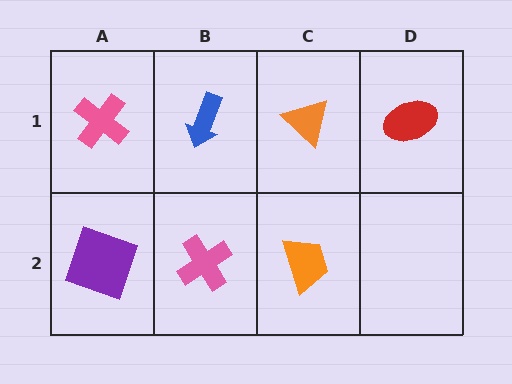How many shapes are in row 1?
4 shapes.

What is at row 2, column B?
A pink cross.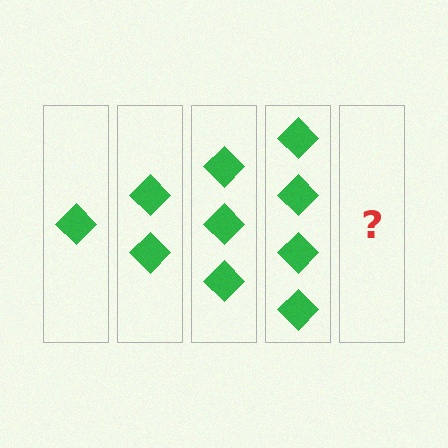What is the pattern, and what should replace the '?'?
The pattern is that each step adds one more diamond. The '?' should be 5 diamonds.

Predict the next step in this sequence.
The next step is 5 diamonds.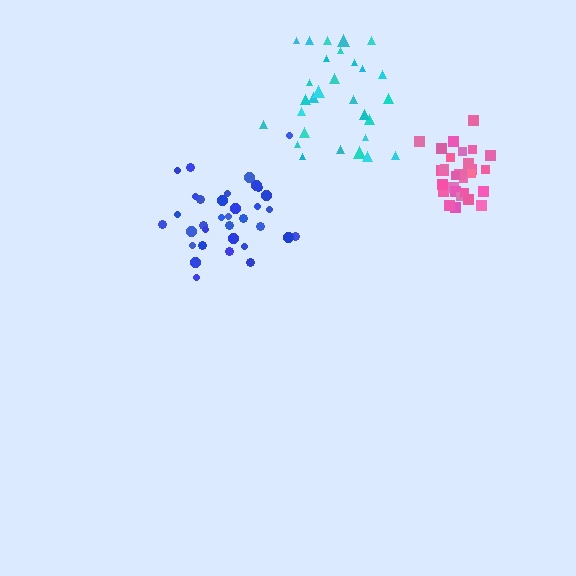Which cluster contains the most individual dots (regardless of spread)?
Blue (34).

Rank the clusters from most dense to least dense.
pink, blue, cyan.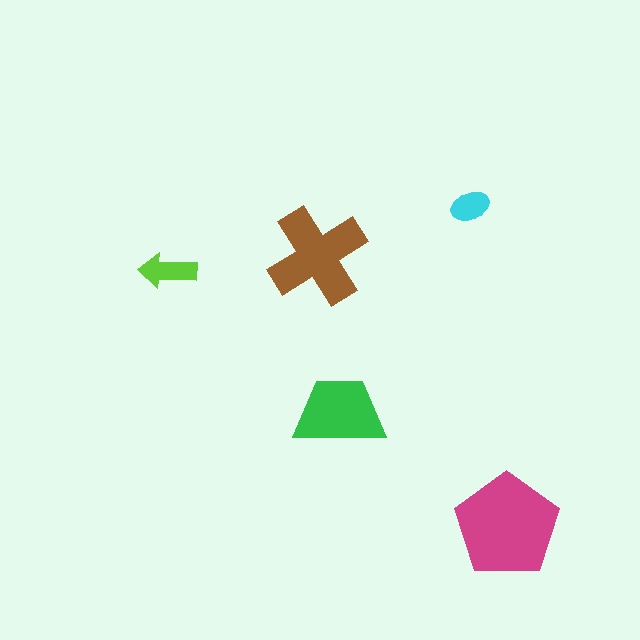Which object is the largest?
The magenta pentagon.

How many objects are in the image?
There are 5 objects in the image.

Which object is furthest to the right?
The magenta pentagon is rightmost.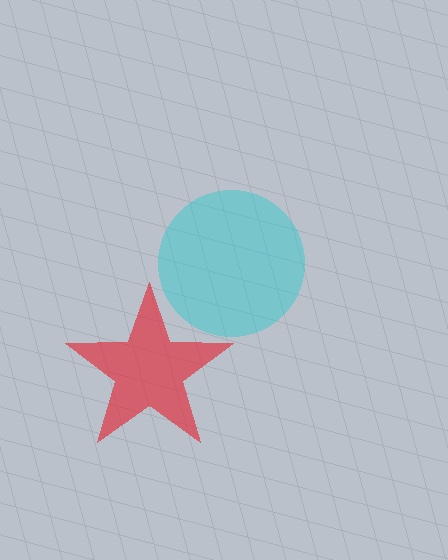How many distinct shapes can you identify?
There are 2 distinct shapes: a red star, a cyan circle.